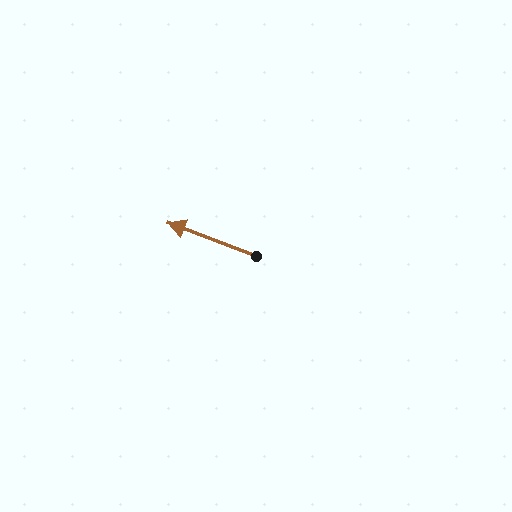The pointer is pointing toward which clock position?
Roughly 10 o'clock.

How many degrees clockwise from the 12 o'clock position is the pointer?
Approximately 291 degrees.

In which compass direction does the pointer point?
West.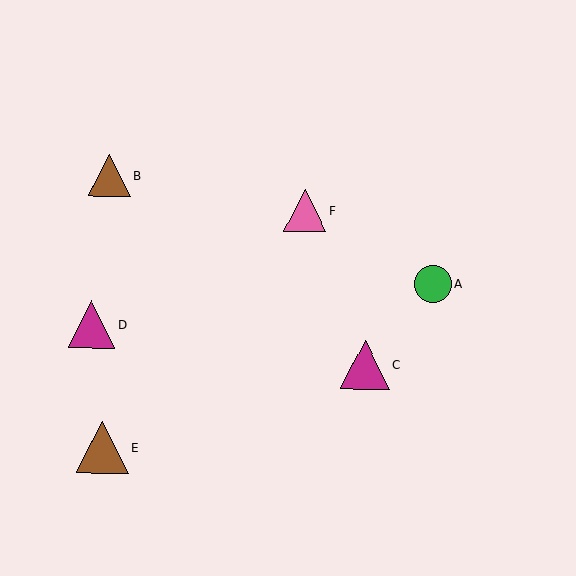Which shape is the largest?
The brown triangle (labeled E) is the largest.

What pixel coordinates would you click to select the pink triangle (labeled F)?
Click at (305, 211) to select the pink triangle F.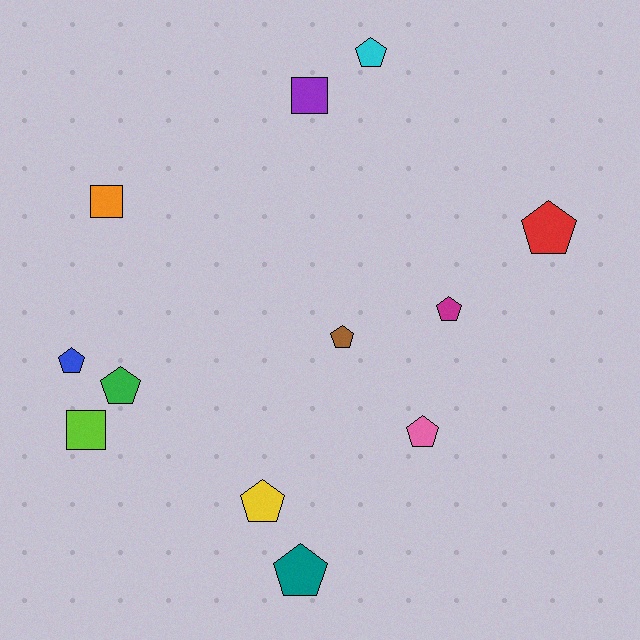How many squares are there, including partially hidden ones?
There are 3 squares.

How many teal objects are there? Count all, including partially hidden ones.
There is 1 teal object.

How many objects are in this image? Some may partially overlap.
There are 12 objects.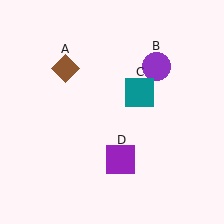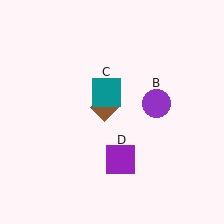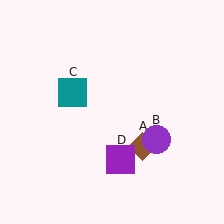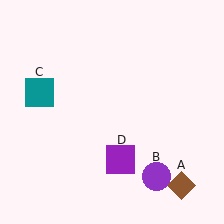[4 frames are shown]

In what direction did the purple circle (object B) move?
The purple circle (object B) moved down.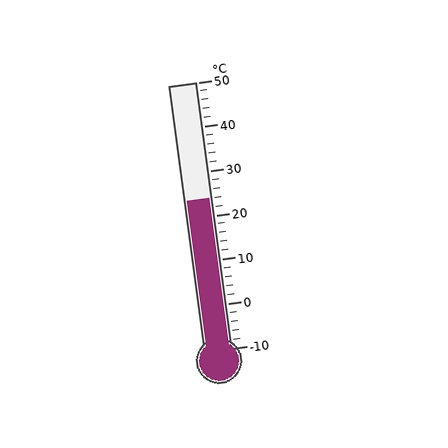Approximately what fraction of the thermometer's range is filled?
The thermometer is filled to approximately 55% of its range.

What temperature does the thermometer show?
The thermometer shows approximately 24°C.